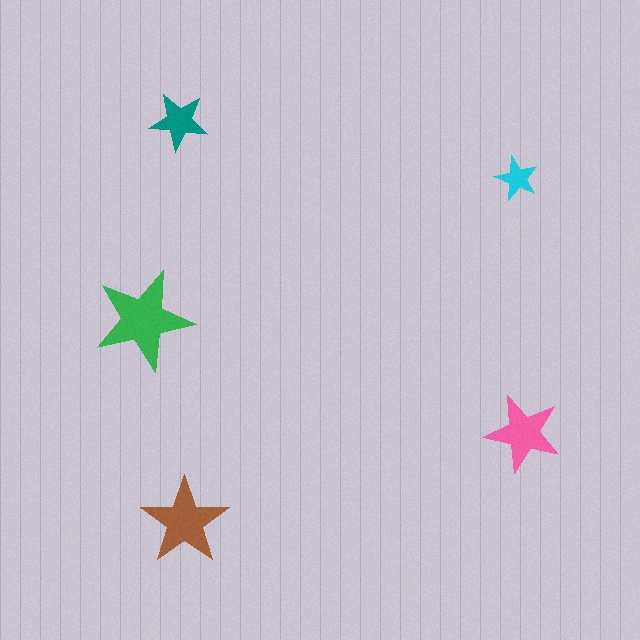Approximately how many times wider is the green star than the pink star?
About 1.5 times wider.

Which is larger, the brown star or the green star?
The green one.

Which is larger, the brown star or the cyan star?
The brown one.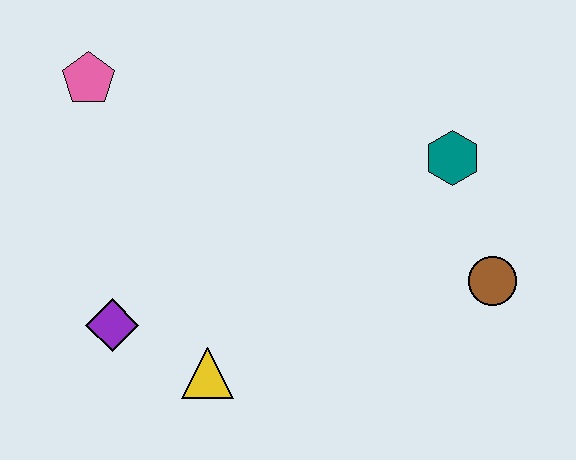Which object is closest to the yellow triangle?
The purple diamond is closest to the yellow triangle.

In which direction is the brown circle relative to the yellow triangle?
The brown circle is to the right of the yellow triangle.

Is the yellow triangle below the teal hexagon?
Yes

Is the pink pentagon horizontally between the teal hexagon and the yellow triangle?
No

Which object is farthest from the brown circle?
The pink pentagon is farthest from the brown circle.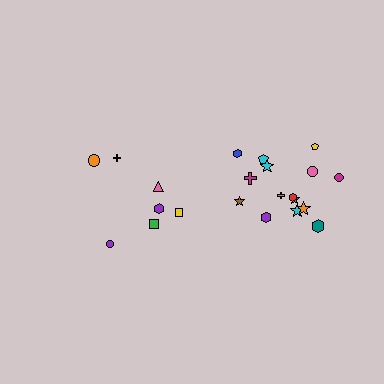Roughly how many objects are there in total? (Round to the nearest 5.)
Roughly 20 objects in total.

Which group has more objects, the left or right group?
The right group.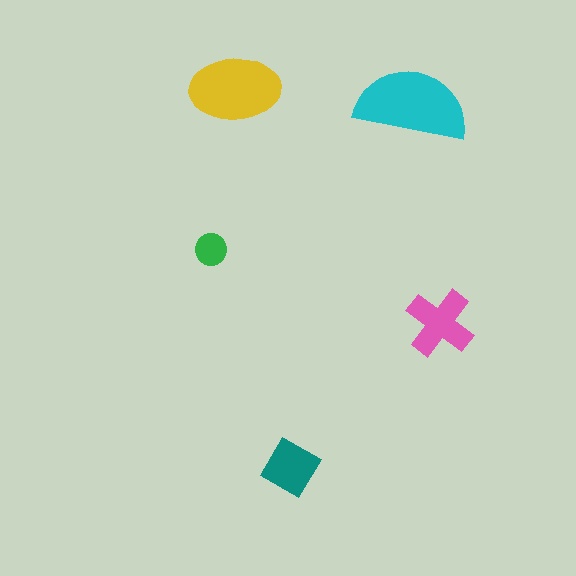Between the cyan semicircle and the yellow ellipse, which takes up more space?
The cyan semicircle.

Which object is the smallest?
The green circle.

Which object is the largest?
The cyan semicircle.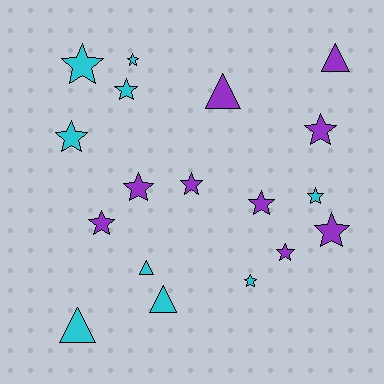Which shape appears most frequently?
Star, with 13 objects.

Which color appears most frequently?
Purple, with 9 objects.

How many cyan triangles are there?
There are 3 cyan triangles.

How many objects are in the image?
There are 18 objects.